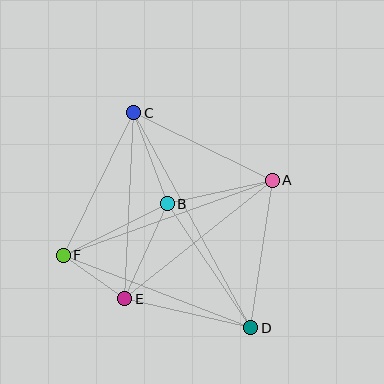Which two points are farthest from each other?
Points C and D are farthest from each other.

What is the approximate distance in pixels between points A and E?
The distance between A and E is approximately 189 pixels.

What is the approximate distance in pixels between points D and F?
The distance between D and F is approximately 201 pixels.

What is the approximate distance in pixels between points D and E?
The distance between D and E is approximately 129 pixels.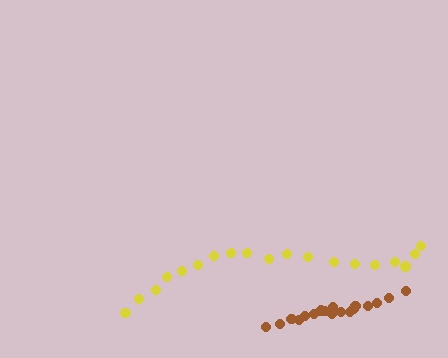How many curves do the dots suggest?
There are 2 distinct paths.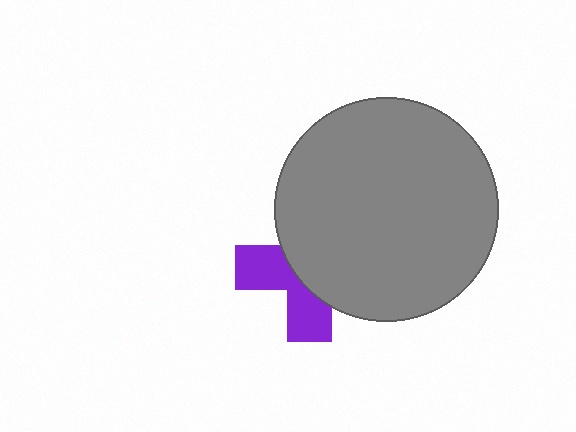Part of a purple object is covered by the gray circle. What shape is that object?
It is a cross.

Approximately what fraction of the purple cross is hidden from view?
Roughly 59% of the purple cross is hidden behind the gray circle.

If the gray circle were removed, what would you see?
You would see the complete purple cross.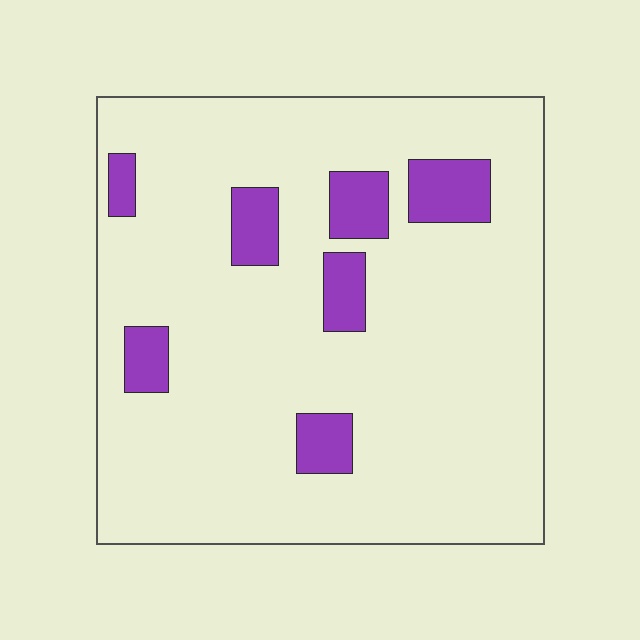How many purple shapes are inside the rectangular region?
7.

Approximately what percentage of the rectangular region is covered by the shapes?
Approximately 10%.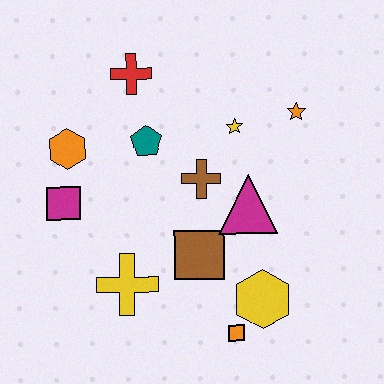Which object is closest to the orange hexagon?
The magenta square is closest to the orange hexagon.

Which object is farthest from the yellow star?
The orange square is farthest from the yellow star.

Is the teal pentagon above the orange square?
Yes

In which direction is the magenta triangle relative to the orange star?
The magenta triangle is below the orange star.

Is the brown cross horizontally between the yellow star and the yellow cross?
Yes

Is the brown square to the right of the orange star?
No